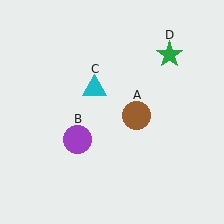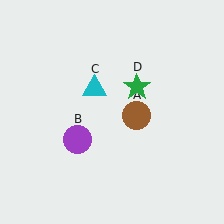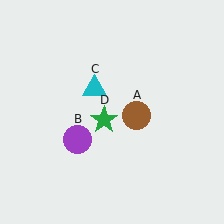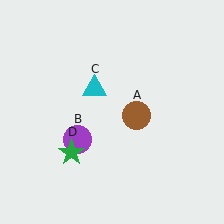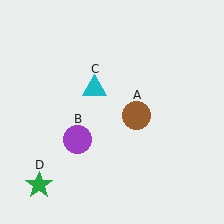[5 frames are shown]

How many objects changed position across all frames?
1 object changed position: green star (object D).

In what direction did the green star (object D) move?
The green star (object D) moved down and to the left.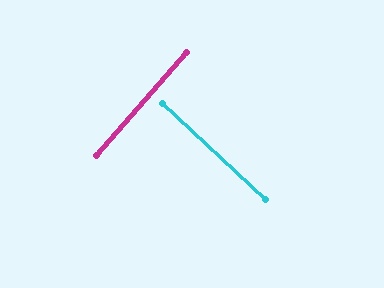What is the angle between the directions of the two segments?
Approximately 89 degrees.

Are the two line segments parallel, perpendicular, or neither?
Perpendicular — they meet at approximately 89°.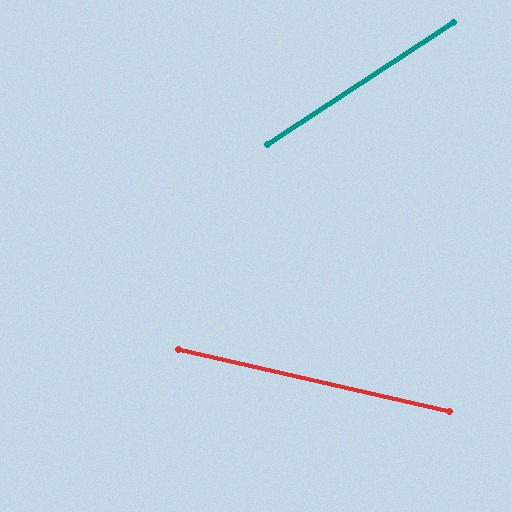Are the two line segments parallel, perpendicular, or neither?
Neither parallel nor perpendicular — they differ by about 46°.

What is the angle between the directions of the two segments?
Approximately 46 degrees.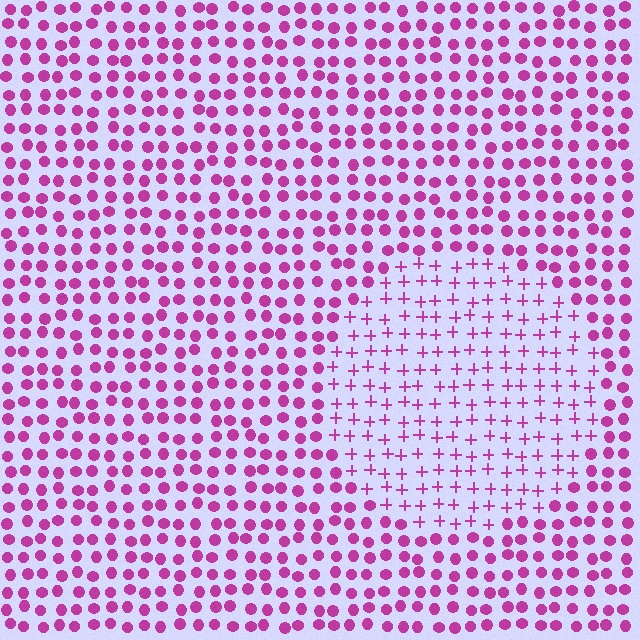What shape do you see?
I see a circle.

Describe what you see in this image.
The image is filled with small magenta elements arranged in a uniform grid. A circle-shaped region contains plus signs, while the surrounding area contains circles. The boundary is defined purely by the change in element shape.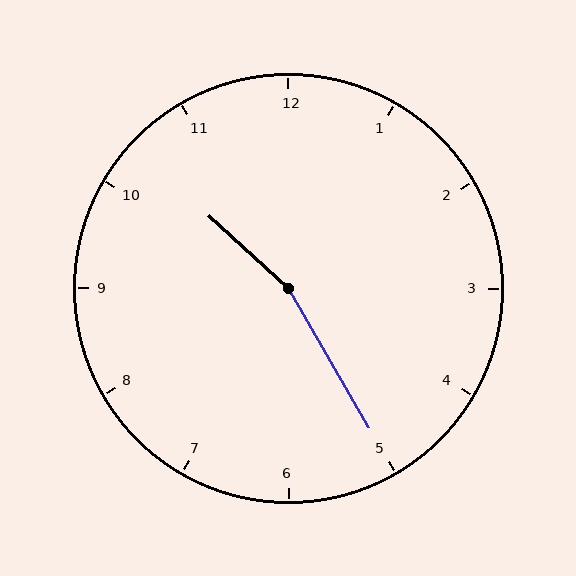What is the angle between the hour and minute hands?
Approximately 162 degrees.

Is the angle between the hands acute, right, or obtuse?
It is obtuse.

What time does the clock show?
10:25.